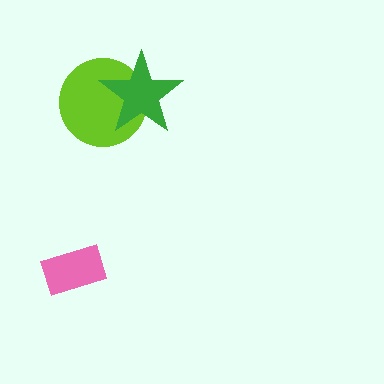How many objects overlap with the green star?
1 object overlaps with the green star.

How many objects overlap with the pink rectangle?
0 objects overlap with the pink rectangle.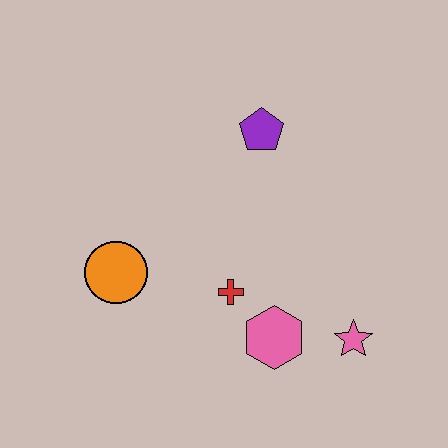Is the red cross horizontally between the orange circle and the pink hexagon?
Yes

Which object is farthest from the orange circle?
The pink star is farthest from the orange circle.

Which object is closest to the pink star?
The pink hexagon is closest to the pink star.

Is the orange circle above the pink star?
Yes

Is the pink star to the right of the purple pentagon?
Yes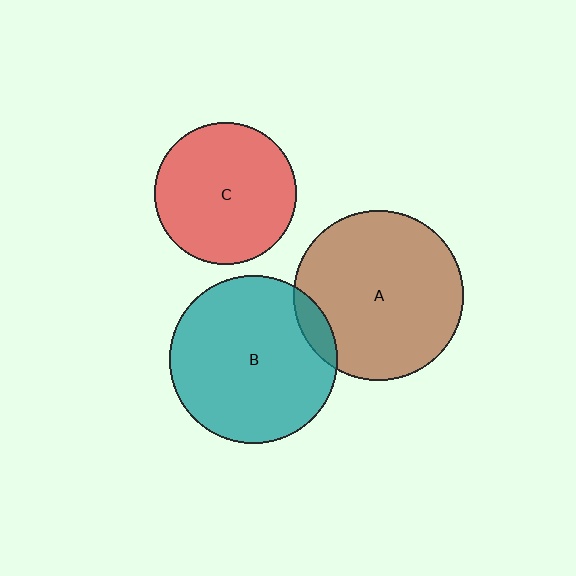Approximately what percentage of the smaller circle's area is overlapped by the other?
Approximately 10%.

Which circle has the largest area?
Circle A (brown).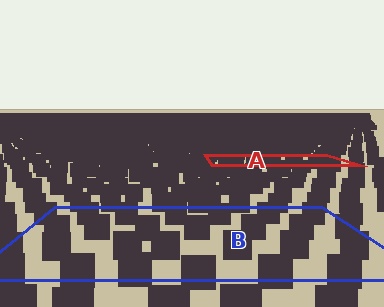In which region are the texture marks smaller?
The texture marks are smaller in region A, because it is farther away.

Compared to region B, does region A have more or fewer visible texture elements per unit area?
Region A has more texture elements per unit area — they are packed more densely because it is farther away.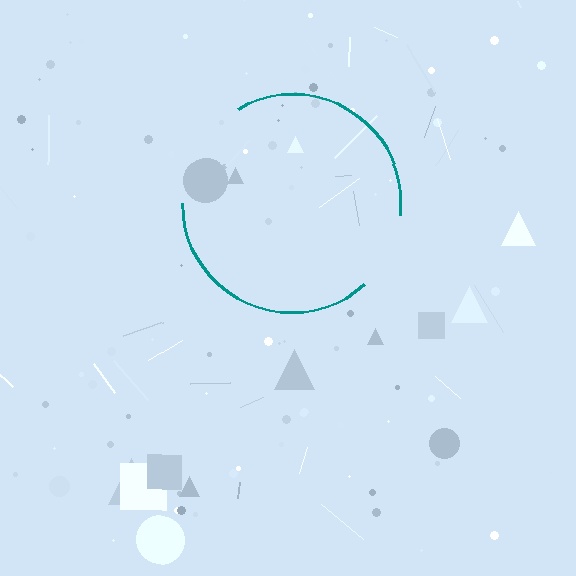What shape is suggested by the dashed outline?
The dashed outline suggests a circle.